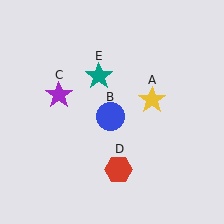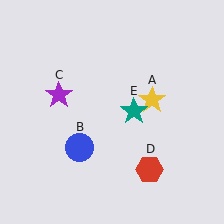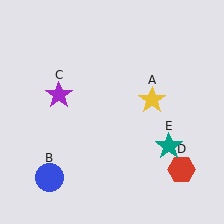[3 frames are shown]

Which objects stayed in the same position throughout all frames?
Yellow star (object A) and purple star (object C) remained stationary.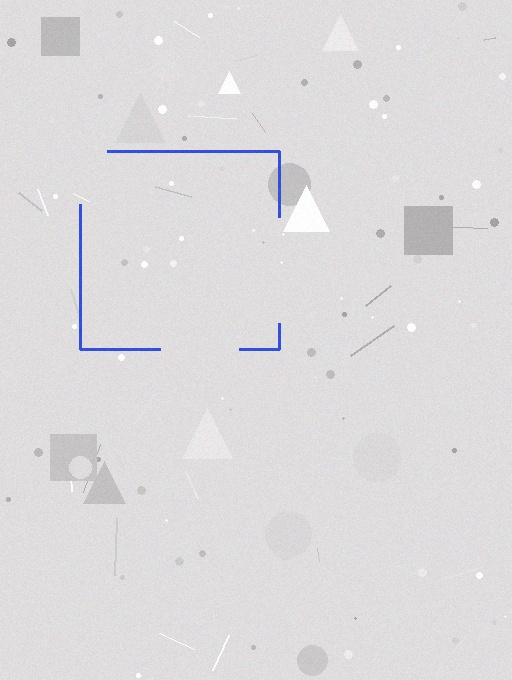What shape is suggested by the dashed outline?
The dashed outline suggests a square.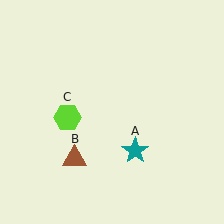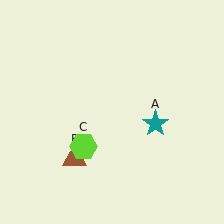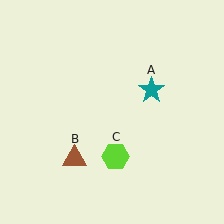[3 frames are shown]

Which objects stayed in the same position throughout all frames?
Brown triangle (object B) remained stationary.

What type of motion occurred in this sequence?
The teal star (object A), lime hexagon (object C) rotated counterclockwise around the center of the scene.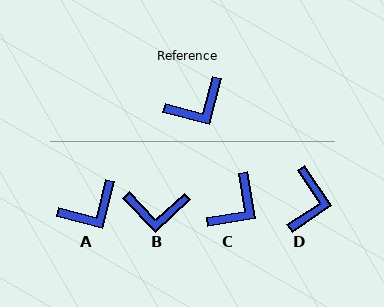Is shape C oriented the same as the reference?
No, it is off by about 24 degrees.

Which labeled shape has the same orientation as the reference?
A.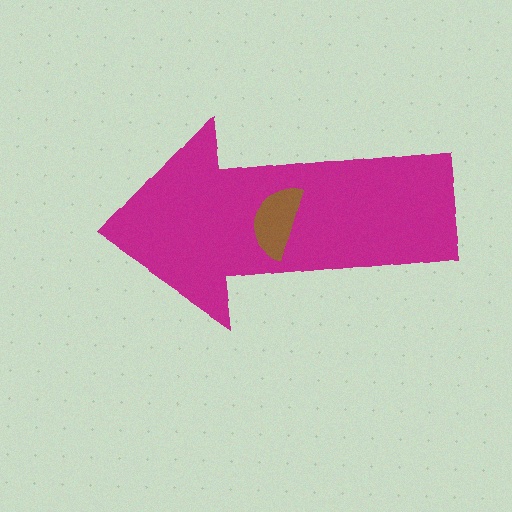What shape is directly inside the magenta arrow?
The brown semicircle.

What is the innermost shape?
The brown semicircle.